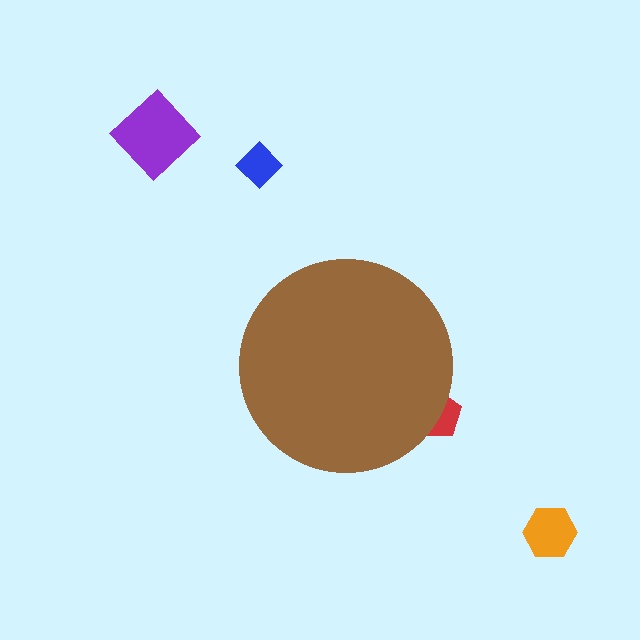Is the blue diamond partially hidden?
No, the blue diamond is fully visible.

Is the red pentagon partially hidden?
Yes, the red pentagon is partially hidden behind the brown circle.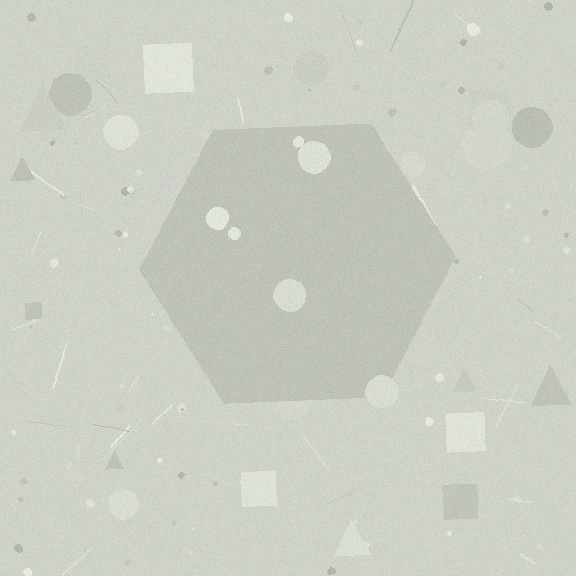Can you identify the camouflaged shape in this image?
The camouflaged shape is a hexagon.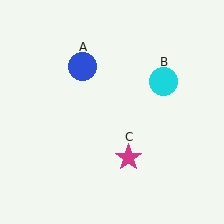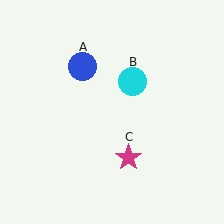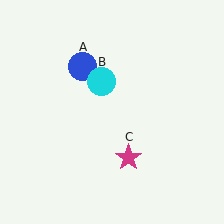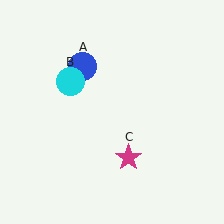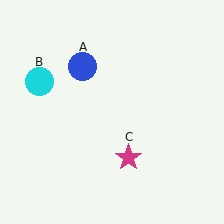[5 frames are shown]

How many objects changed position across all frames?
1 object changed position: cyan circle (object B).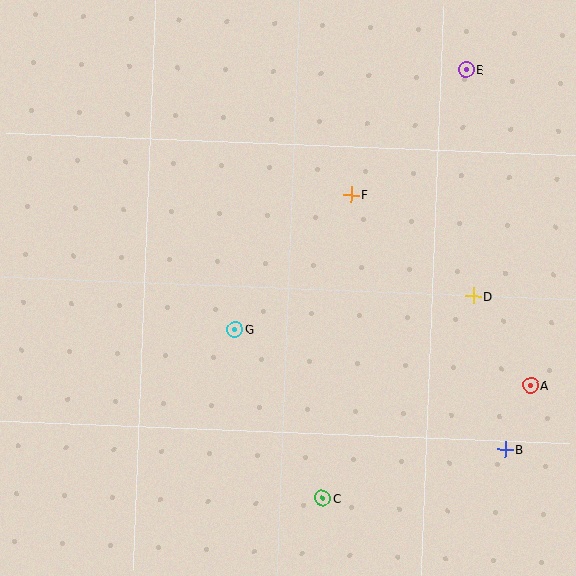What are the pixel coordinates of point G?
Point G is at (235, 329).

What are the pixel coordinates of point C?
Point C is at (323, 498).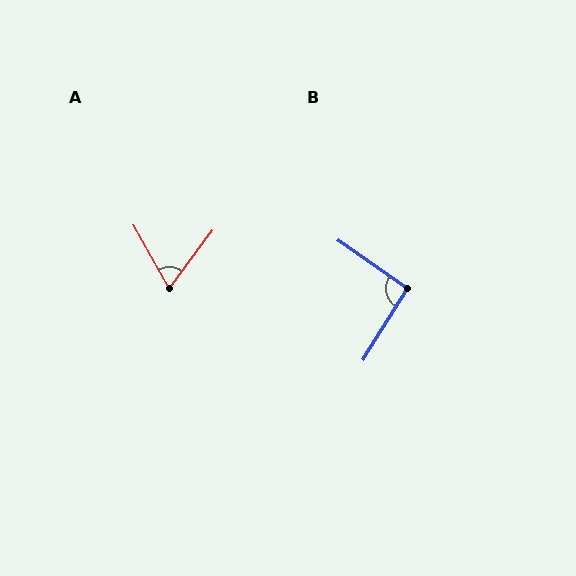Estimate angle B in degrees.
Approximately 93 degrees.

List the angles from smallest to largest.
A (66°), B (93°).